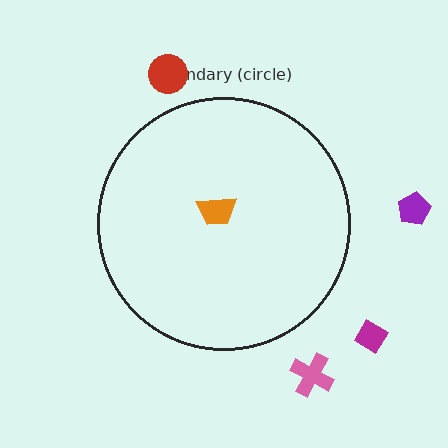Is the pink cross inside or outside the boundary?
Outside.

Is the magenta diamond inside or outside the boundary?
Outside.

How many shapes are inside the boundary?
1 inside, 4 outside.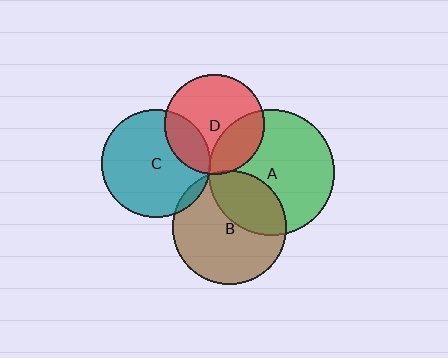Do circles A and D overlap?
Yes.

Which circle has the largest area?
Circle A (green).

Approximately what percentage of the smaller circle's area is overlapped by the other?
Approximately 30%.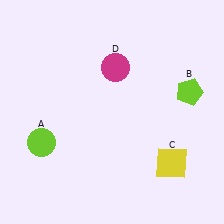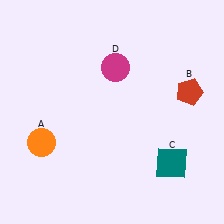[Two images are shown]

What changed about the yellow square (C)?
In Image 1, C is yellow. In Image 2, it changed to teal.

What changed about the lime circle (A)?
In Image 1, A is lime. In Image 2, it changed to orange.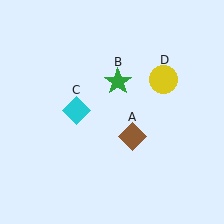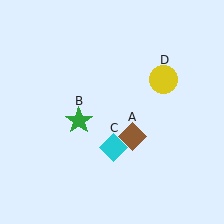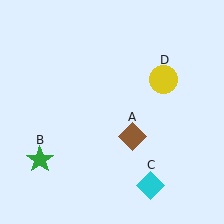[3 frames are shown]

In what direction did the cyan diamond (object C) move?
The cyan diamond (object C) moved down and to the right.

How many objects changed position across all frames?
2 objects changed position: green star (object B), cyan diamond (object C).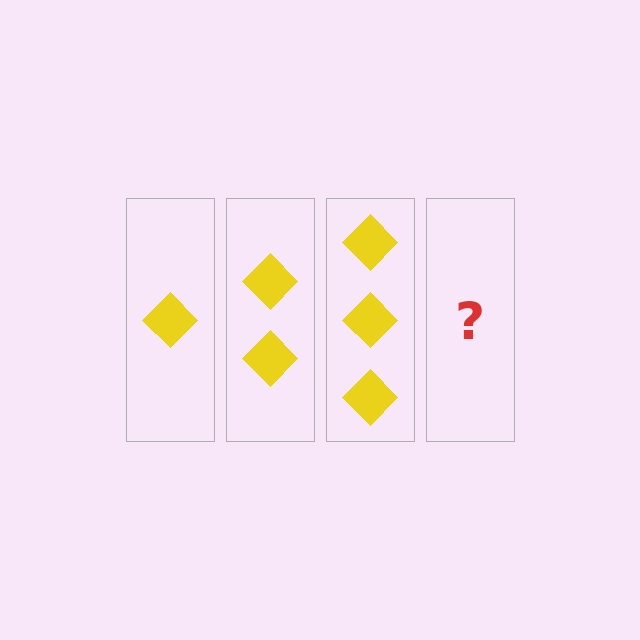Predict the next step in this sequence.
The next step is 4 diamonds.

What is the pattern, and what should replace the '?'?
The pattern is that each step adds one more diamond. The '?' should be 4 diamonds.